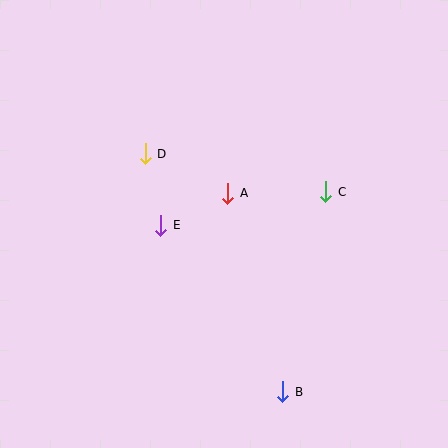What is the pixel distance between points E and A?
The distance between E and A is 74 pixels.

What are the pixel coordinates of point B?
Point B is at (283, 392).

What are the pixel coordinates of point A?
Point A is at (228, 193).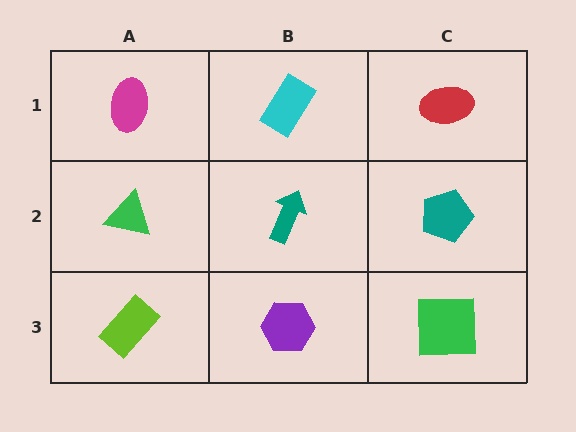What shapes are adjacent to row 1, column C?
A teal pentagon (row 2, column C), a cyan rectangle (row 1, column B).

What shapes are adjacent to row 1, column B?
A teal arrow (row 2, column B), a magenta ellipse (row 1, column A), a red ellipse (row 1, column C).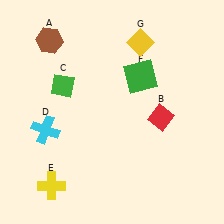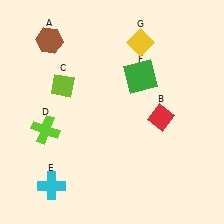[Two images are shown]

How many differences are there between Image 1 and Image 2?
There are 3 differences between the two images.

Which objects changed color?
C changed from green to lime. D changed from cyan to lime. E changed from yellow to cyan.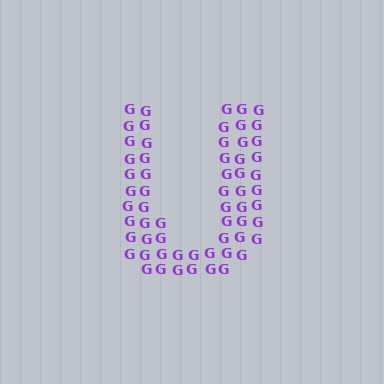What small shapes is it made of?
It is made of small letter G's.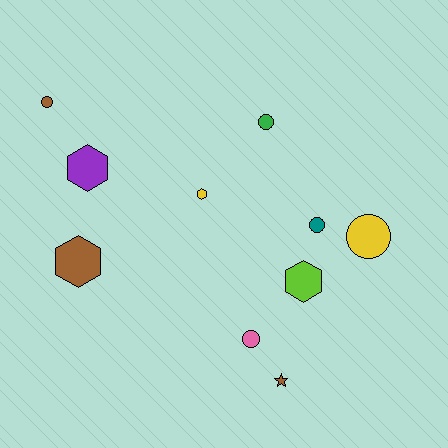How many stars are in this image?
There is 1 star.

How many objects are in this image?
There are 10 objects.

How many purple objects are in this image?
There is 1 purple object.